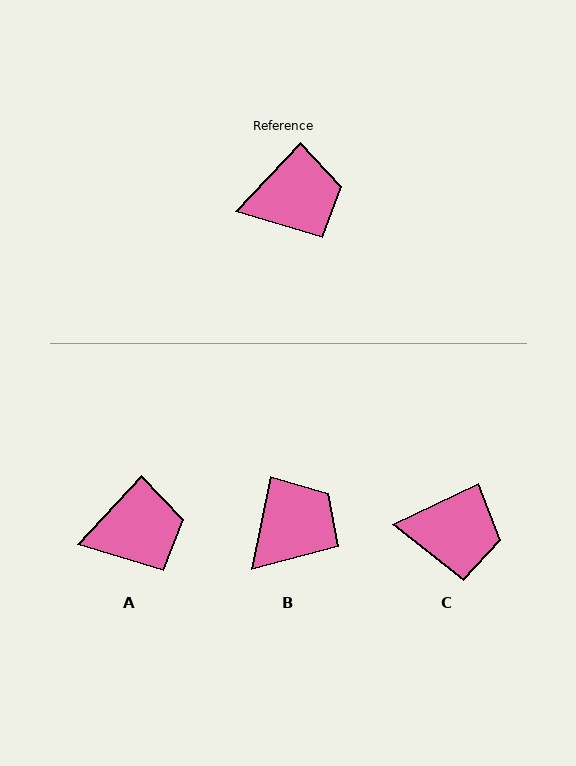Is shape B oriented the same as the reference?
No, it is off by about 32 degrees.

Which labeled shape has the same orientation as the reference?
A.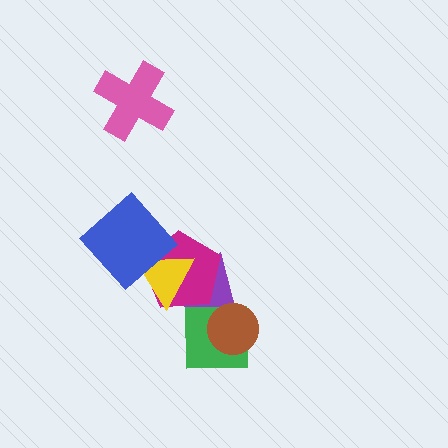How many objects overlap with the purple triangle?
4 objects overlap with the purple triangle.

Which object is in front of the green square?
The brown circle is in front of the green square.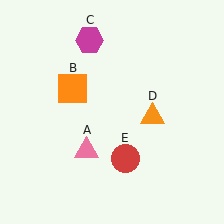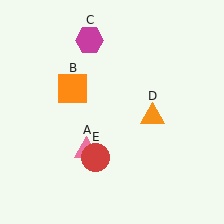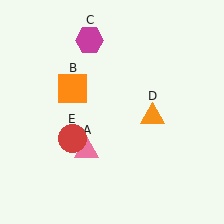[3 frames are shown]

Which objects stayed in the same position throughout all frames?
Pink triangle (object A) and orange square (object B) and magenta hexagon (object C) and orange triangle (object D) remained stationary.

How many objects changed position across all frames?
1 object changed position: red circle (object E).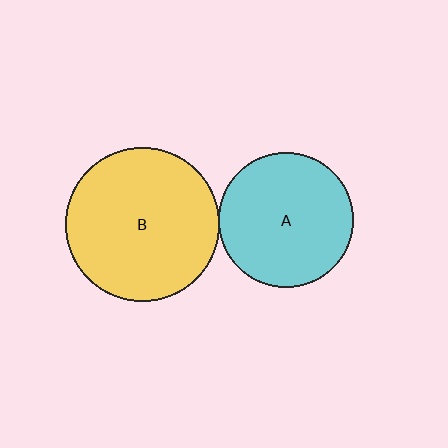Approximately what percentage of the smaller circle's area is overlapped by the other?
Approximately 5%.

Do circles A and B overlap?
Yes.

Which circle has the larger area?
Circle B (yellow).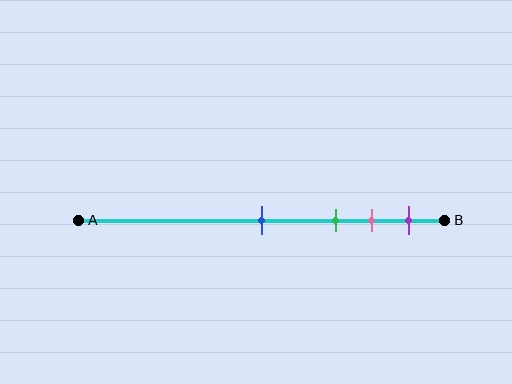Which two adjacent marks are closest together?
The pink and purple marks are the closest adjacent pair.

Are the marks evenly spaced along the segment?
No, the marks are not evenly spaced.